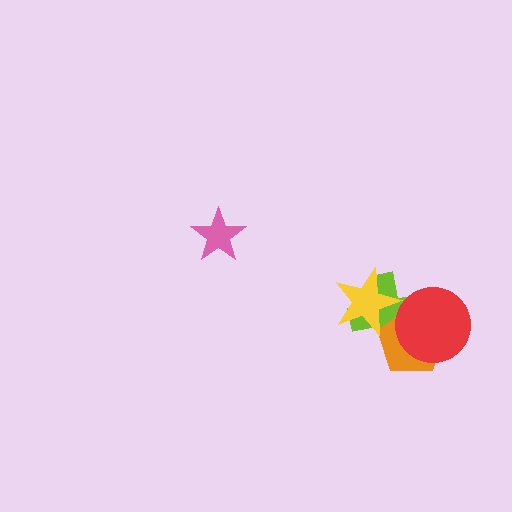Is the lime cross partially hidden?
Yes, it is partially covered by another shape.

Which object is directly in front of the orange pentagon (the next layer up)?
The red circle is directly in front of the orange pentagon.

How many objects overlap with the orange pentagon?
3 objects overlap with the orange pentagon.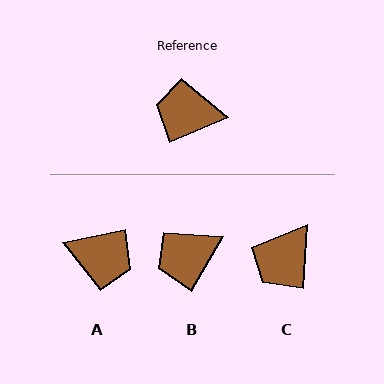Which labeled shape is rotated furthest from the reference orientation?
A, about 168 degrees away.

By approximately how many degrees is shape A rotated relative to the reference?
Approximately 168 degrees counter-clockwise.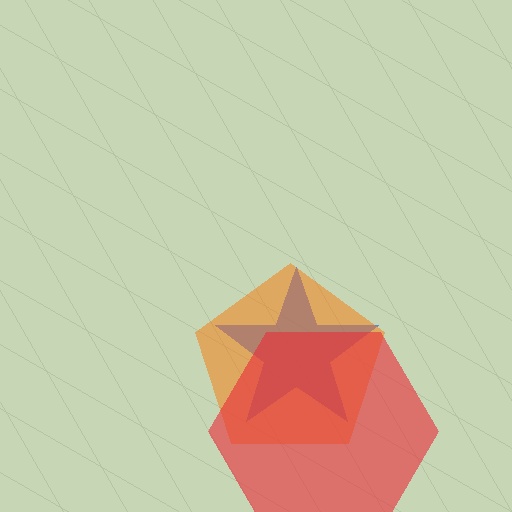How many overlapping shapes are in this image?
There are 3 overlapping shapes in the image.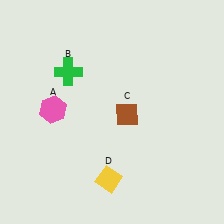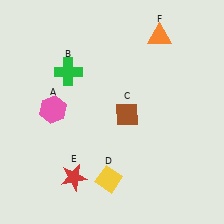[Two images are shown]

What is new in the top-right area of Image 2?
An orange triangle (F) was added in the top-right area of Image 2.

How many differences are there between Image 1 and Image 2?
There are 2 differences between the two images.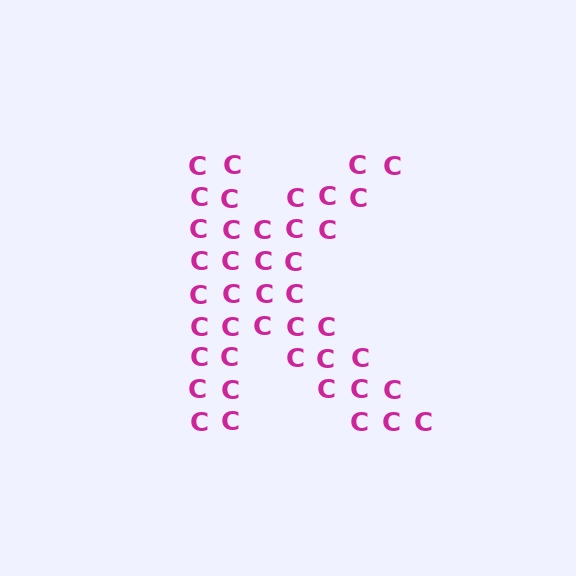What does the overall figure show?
The overall figure shows the letter K.